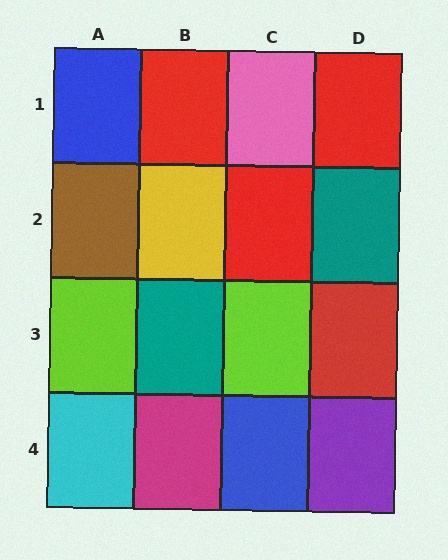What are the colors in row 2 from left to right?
Brown, yellow, red, teal.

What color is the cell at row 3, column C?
Lime.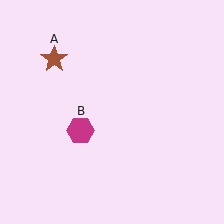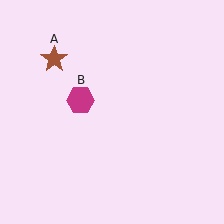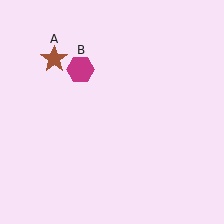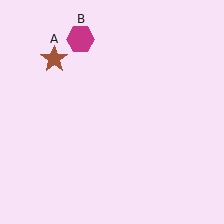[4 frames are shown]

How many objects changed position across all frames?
1 object changed position: magenta hexagon (object B).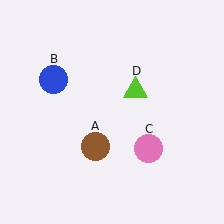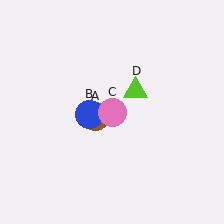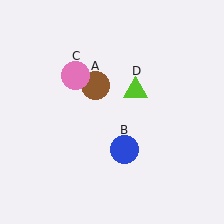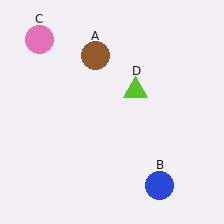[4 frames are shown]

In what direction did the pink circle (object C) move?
The pink circle (object C) moved up and to the left.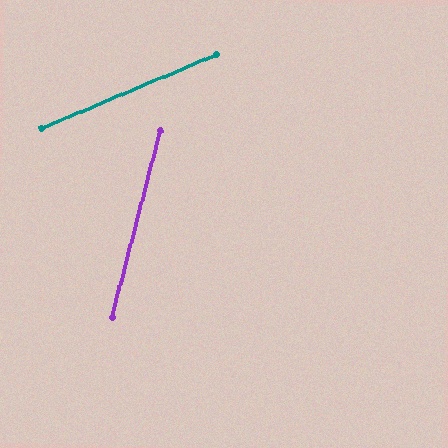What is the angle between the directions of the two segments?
Approximately 53 degrees.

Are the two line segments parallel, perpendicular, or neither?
Neither parallel nor perpendicular — they differ by about 53°.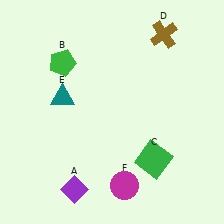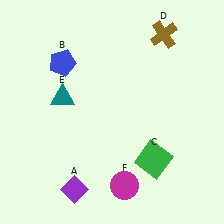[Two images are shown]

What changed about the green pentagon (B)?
In Image 1, B is green. In Image 2, it changed to blue.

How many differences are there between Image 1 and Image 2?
There is 1 difference between the two images.